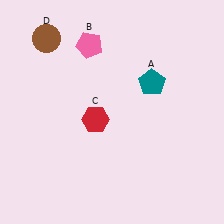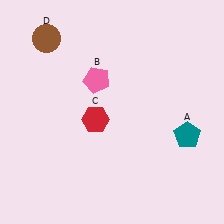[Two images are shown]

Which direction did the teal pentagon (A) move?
The teal pentagon (A) moved down.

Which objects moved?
The objects that moved are: the teal pentagon (A), the pink pentagon (B).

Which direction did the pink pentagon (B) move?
The pink pentagon (B) moved down.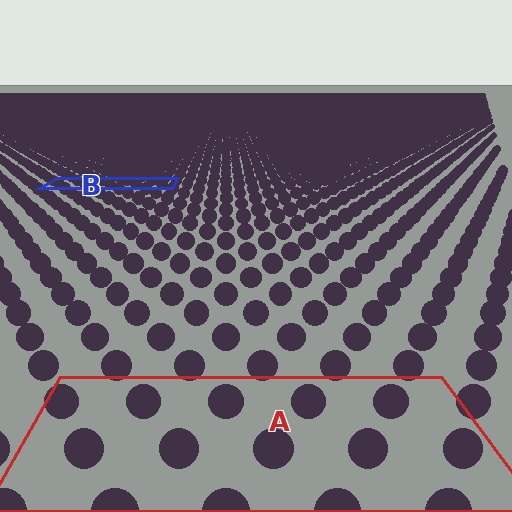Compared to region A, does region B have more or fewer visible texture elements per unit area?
Region B has more texture elements per unit area — they are packed more densely because it is farther away.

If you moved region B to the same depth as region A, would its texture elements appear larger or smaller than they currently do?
They would appear larger. At a closer depth, the same texture elements are projected at a bigger on-screen size.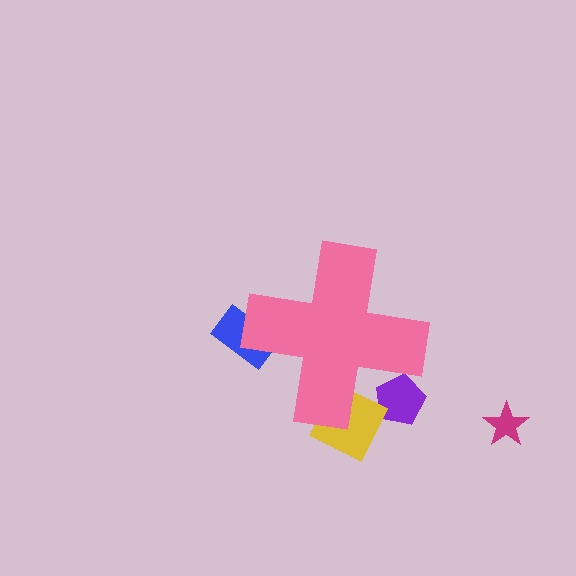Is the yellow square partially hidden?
Yes, the yellow square is partially hidden behind the pink cross.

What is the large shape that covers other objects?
A pink cross.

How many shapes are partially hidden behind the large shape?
3 shapes are partially hidden.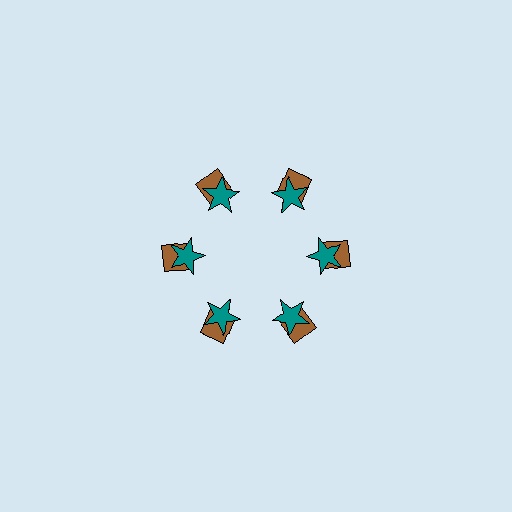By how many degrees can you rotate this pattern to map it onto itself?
The pattern maps onto itself every 60 degrees of rotation.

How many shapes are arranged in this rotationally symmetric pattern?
There are 12 shapes, arranged in 6 groups of 2.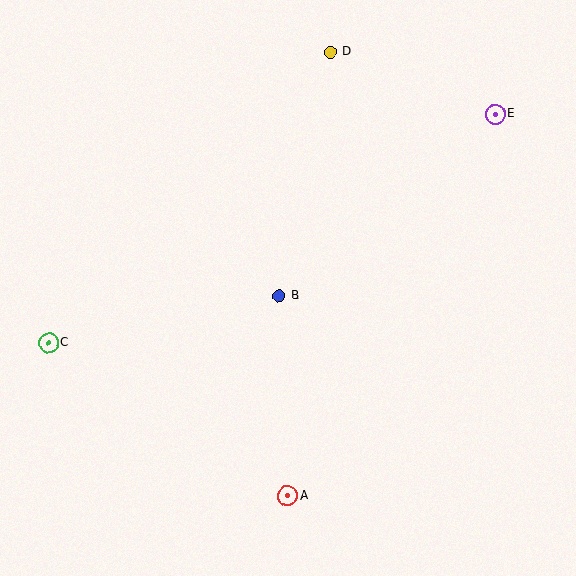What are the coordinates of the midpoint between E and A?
The midpoint between E and A is at (392, 305).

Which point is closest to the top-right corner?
Point E is closest to the top-right corner.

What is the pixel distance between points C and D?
The distance between C and D is 404 pixels.